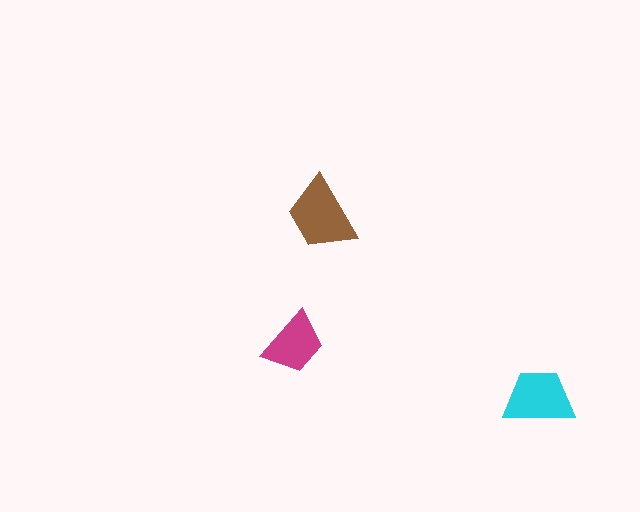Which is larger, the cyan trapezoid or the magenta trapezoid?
The cyan one.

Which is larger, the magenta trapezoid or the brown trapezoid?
The brown one.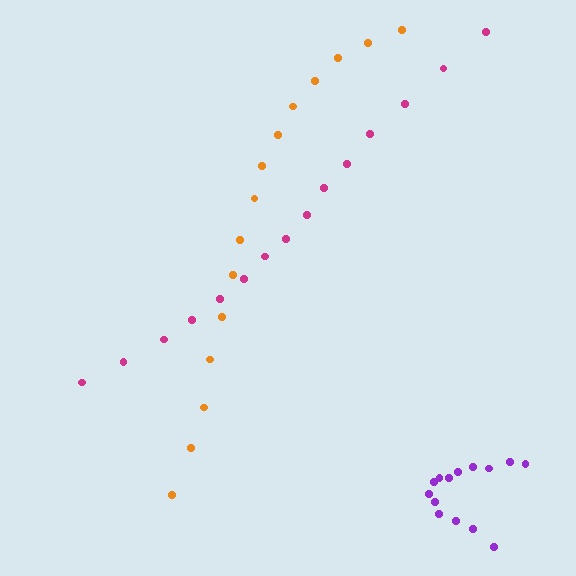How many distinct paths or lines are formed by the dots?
There are 3 distinct paths.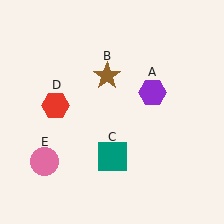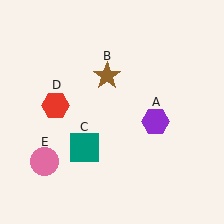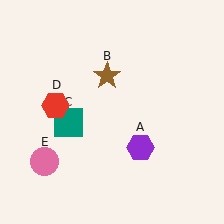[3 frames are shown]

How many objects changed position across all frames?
2 objects changed position: purple hexagon (object A), teal square (object C).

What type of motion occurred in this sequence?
The purple hexagon (object A), teal square (object C) rotated clockwise around the center of the scene.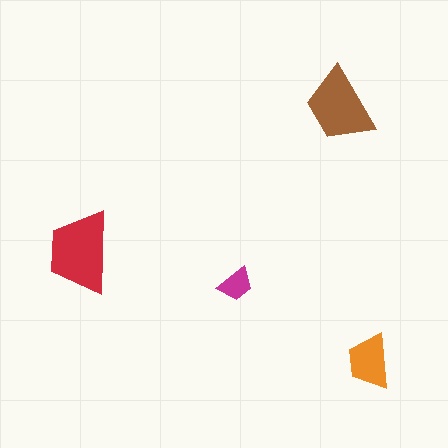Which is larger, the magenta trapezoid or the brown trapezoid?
The brown one.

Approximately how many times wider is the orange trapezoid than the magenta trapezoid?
About 1.5 times wider.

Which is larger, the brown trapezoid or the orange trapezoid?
The brown one.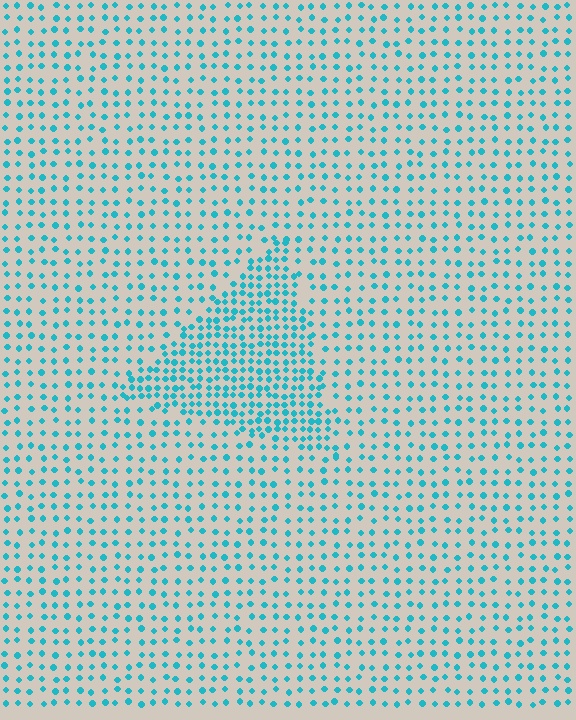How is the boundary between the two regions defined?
The boundary is defined by a change in element density (approximately 2.1x ratio). All elements are the same color, size, and shape.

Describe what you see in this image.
The image contains small cyan elements arranged at two different densities. A triangle-shaped region is visible where the elements are more densely packed than the surrounding area.